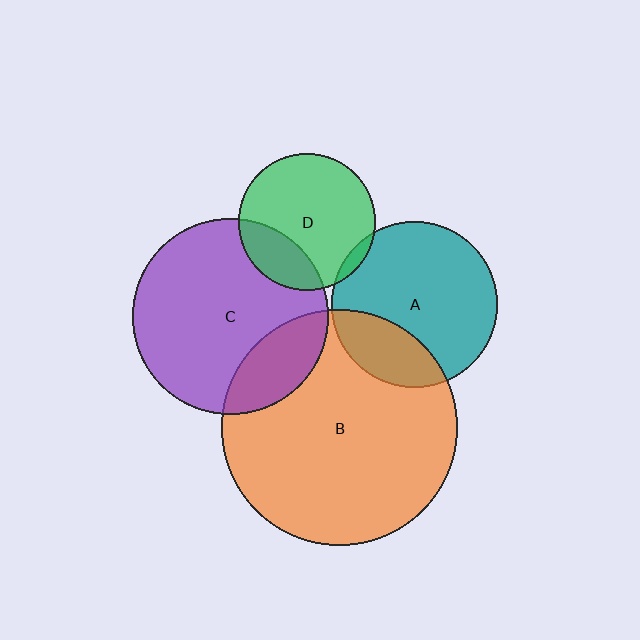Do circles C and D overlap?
Yes.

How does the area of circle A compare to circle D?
Approximately 1.5 times.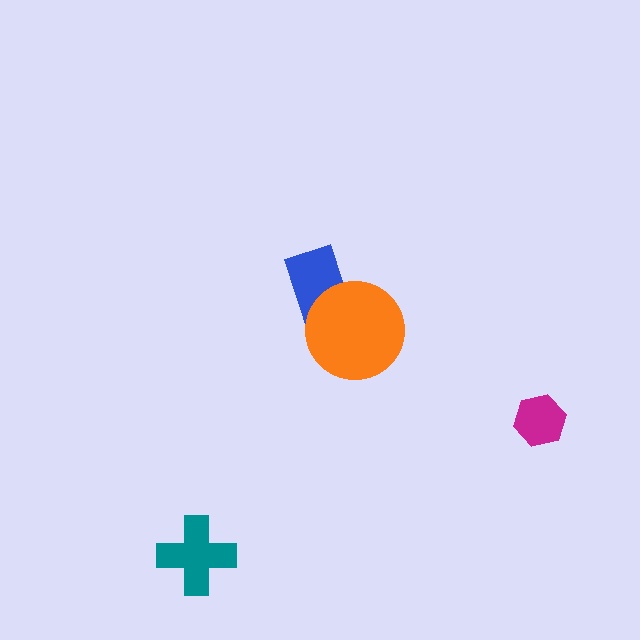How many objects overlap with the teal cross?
0 objects overlap with the teal cross.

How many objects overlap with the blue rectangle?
1 object overlaps with the blue rectangle.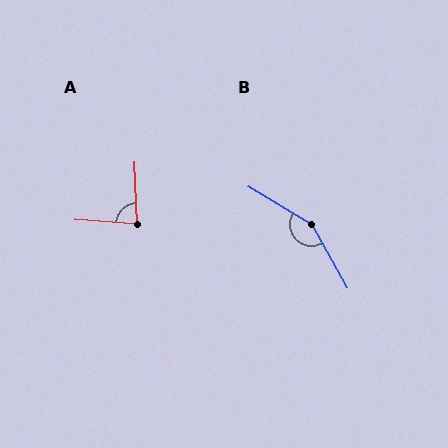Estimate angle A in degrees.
Approximately 83 degrees.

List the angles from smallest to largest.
A (83°), B (150°).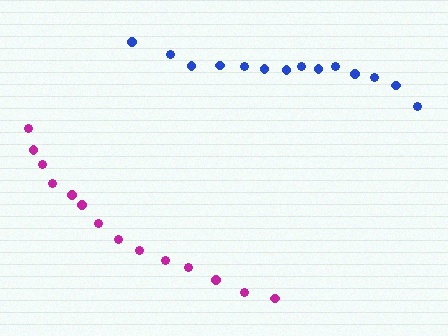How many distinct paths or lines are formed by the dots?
There are 2 distinct paths.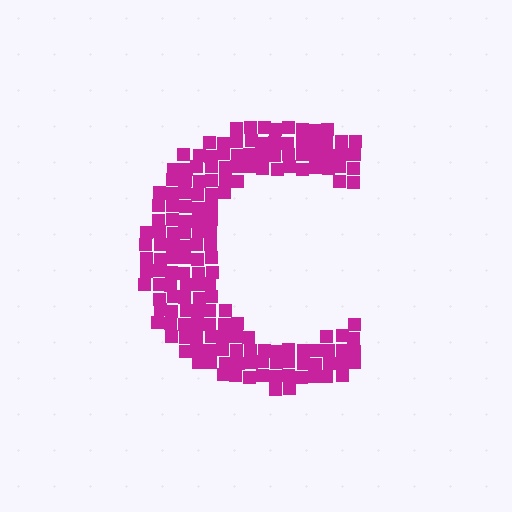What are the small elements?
The small elements are squares.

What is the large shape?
The large shape is the letter C.